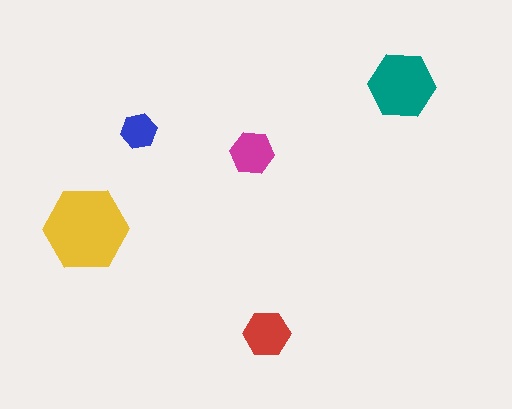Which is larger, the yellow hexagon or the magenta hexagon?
The yellow one.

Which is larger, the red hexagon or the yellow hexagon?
The yellow one.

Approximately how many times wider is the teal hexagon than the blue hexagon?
About 2 times wider.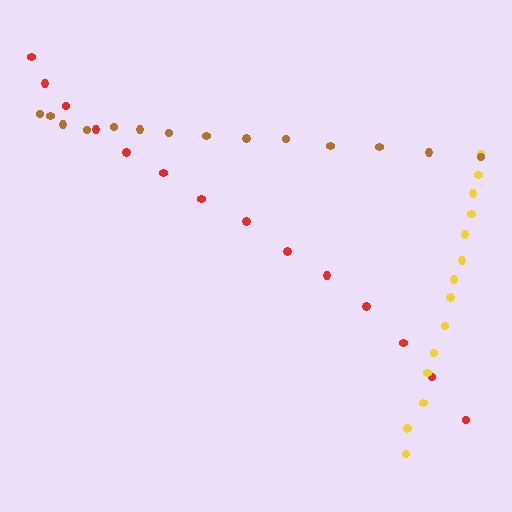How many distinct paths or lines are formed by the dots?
There are 3 distinct paths.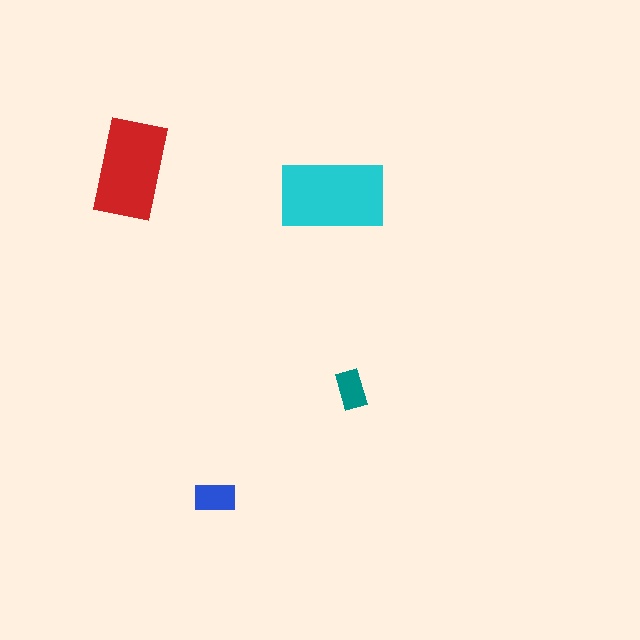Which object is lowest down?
The blue rectangle is bottommost.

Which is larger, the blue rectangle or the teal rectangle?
The blue one.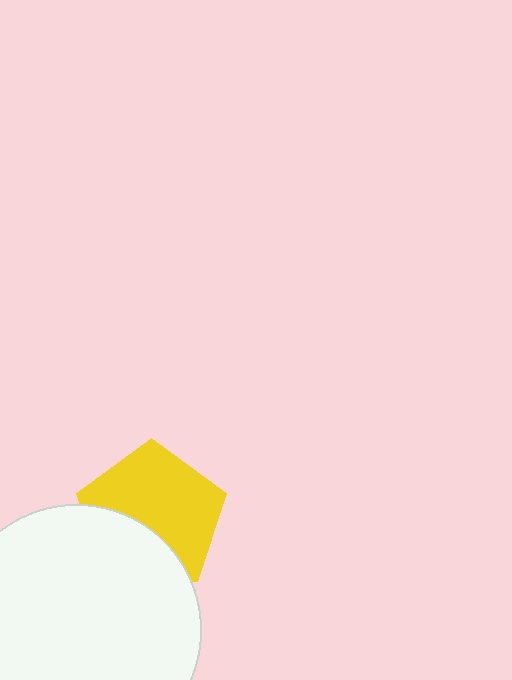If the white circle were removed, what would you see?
You would see the complete yellow pentagon.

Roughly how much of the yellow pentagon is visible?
About half of it is visible (roughly 65%).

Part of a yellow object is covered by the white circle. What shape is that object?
It is a pentagon.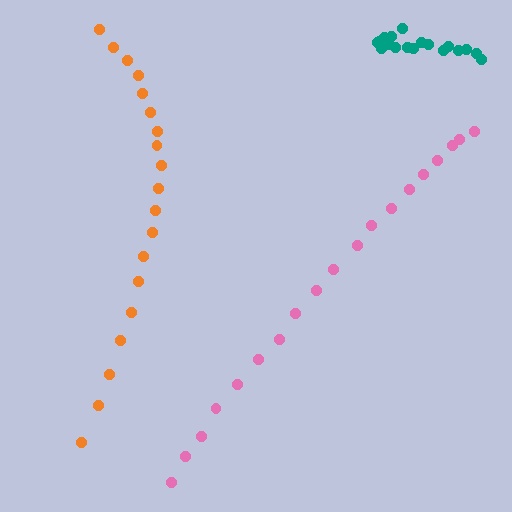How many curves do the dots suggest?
There are 3 distinct paths.